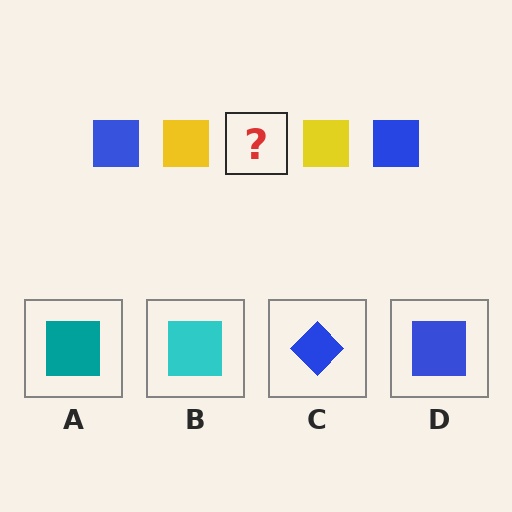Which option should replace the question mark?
Option D.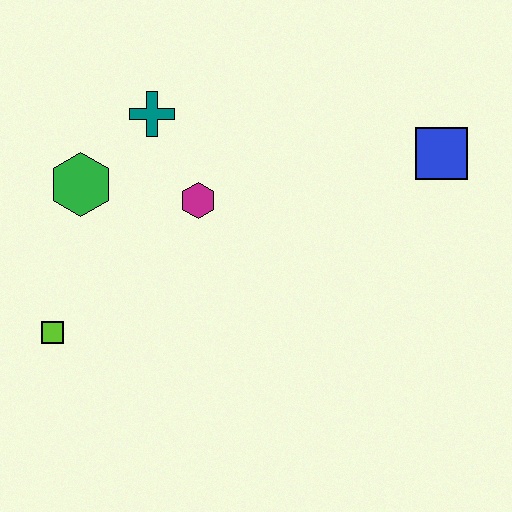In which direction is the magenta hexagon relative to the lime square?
The magenta hexagon is to the right of the lime square.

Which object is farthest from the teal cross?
The blue square is farthest from the teal cross.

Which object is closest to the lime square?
The green hexagon is closest to the lime square.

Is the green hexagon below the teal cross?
Yes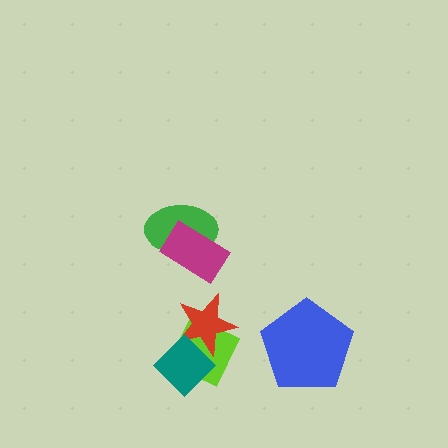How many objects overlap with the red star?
2 objects overlap with the red star.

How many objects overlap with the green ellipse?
1 object overlaps with the green ellipse.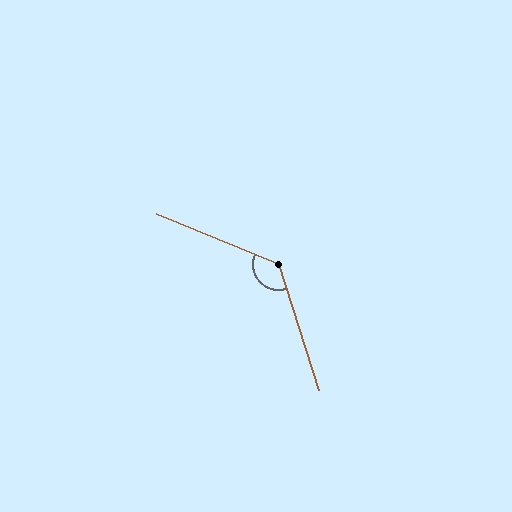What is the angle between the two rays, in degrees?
Approximately 130 degrees.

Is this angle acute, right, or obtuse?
It is obtuse.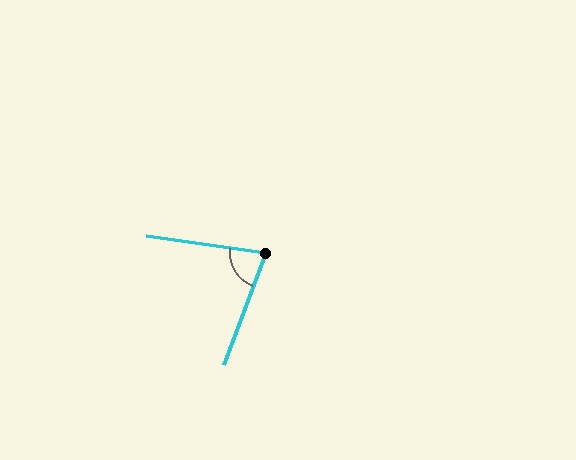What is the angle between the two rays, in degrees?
Approximately 78 degrees.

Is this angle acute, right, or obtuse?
It is acute.